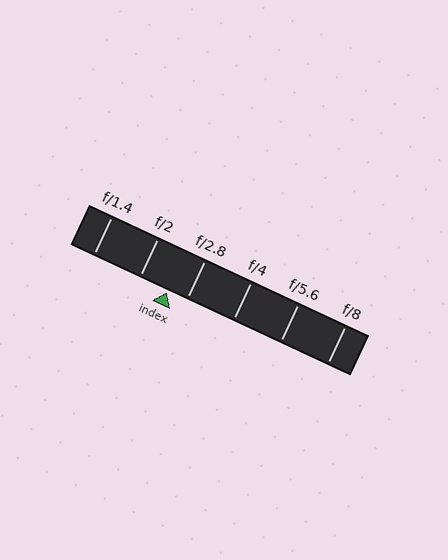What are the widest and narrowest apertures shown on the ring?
The widest aperture shown is f/1.4 and the narrowest is f/8.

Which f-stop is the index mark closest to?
The index mark is closest to f/2.8.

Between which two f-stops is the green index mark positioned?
The index mark is between f/2 and f/2.8.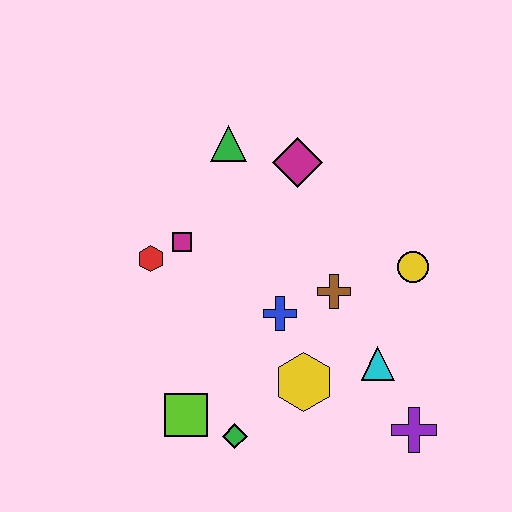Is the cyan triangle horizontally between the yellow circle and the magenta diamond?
Yes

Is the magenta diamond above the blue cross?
Yes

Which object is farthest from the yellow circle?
The lime square is farthest from the yellow circle.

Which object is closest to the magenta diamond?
The green triangle is closest to the magenta diamond.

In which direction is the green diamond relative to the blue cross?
The green diamond is below the blue cross.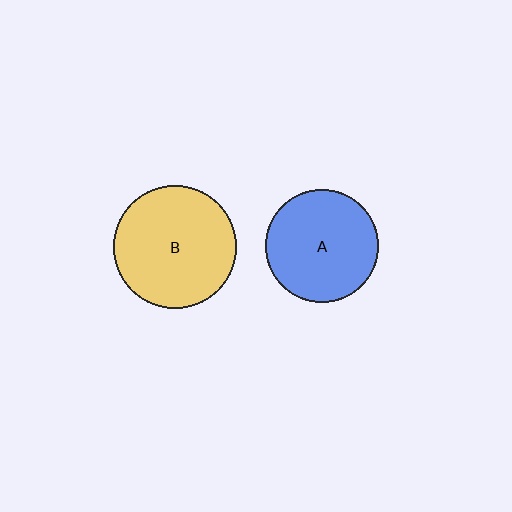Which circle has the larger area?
Circle B (yellow).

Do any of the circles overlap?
No, none of the circles overlap.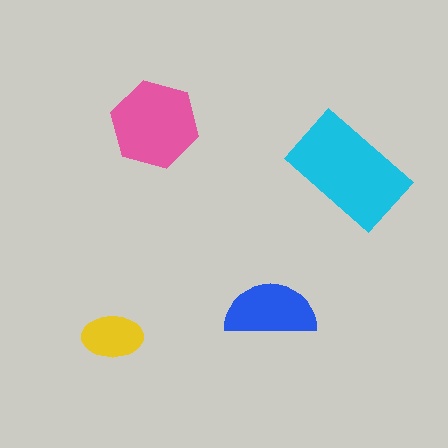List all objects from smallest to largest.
The yellow ellipse, the blue semicircle, the pink hexagon, the cyan rectangle.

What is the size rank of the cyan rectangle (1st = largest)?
1st.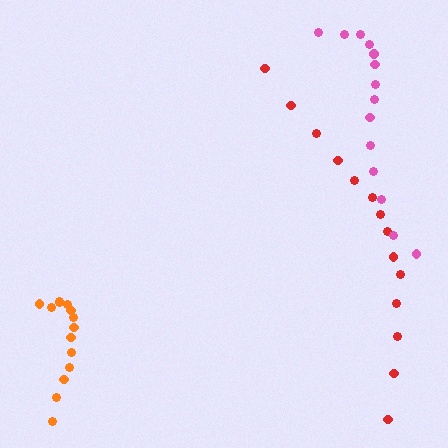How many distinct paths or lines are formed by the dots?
There are 3 distinct paths.